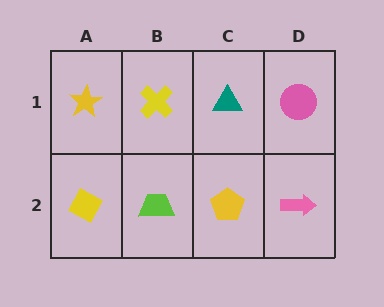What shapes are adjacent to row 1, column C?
A yellow pentagon (row 2, column C), a yellow cross (row 1, column B), a pink circle (row 1, column D).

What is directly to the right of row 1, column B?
A teal triangle.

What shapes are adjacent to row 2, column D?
A pink circle (row 1, column D), a yellow pentagon (row 2, column C).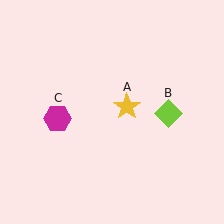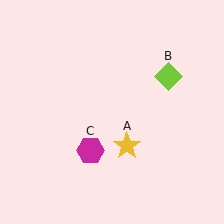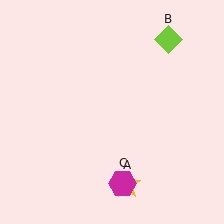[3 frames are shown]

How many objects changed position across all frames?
3 objects changed position: yellow star (object A), lime diamond (object B), magenta hexagon (object C).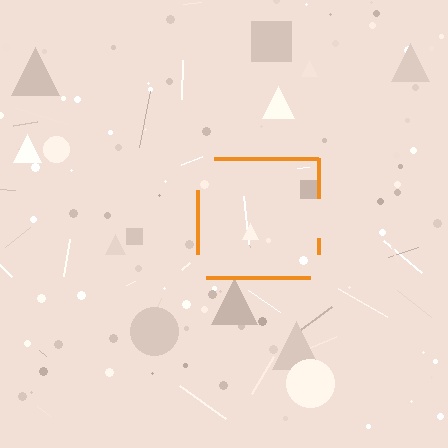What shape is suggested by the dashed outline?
The dashed outline suggests a square.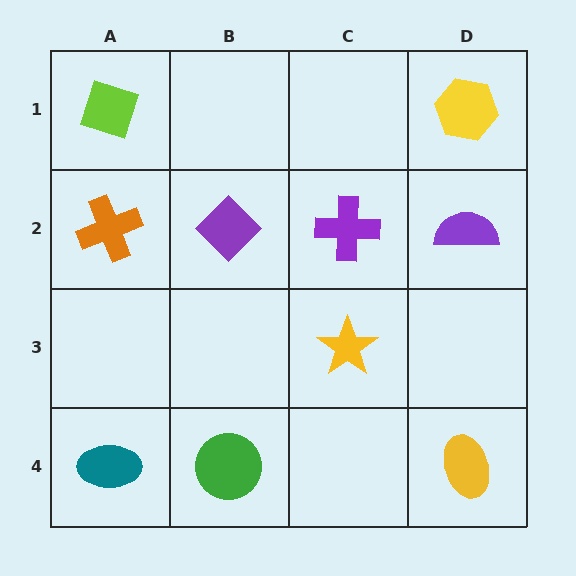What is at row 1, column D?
A yellow hexagon.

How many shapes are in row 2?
4 shapes.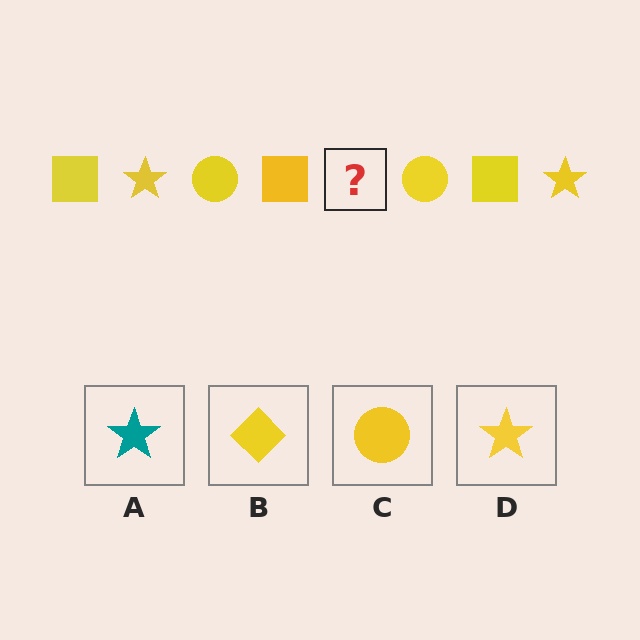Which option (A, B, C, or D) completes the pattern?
D.